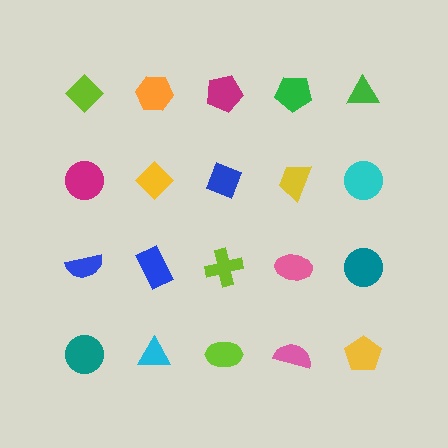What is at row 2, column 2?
A yellow diamond.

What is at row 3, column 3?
A lime cross.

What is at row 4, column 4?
A pink semicircle.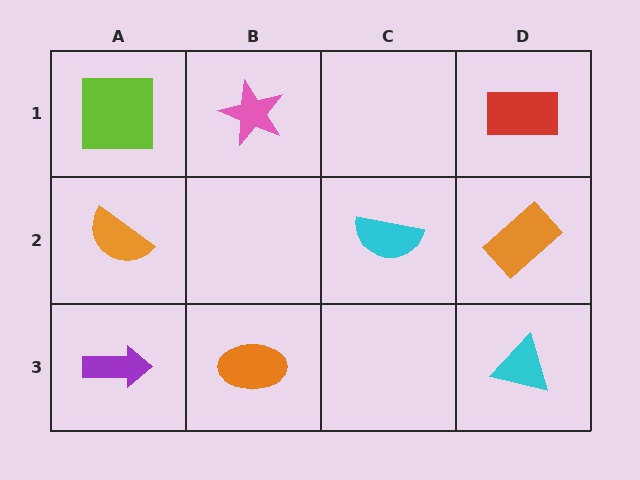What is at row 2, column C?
A cyan semicircle.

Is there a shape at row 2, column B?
No, that cell is empty.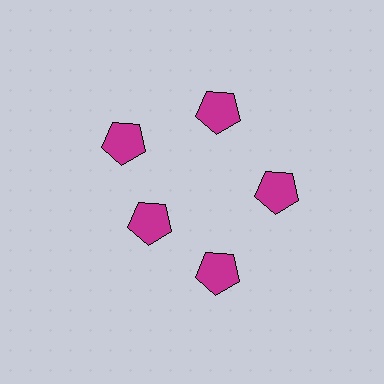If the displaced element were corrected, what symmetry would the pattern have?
It would have 5-fold rotational symmetry — the pattern would map onto itself every 72 degrees.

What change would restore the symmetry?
The symmetry would be restored by moving it outward, back onto the ring so that all 5 pentagons sit at equal angles and equal distance from the center.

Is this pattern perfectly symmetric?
No. The 5 magenta pentagons are arranged in a ring, but one element near the 8 o'clock position is pulled inward toward the center, breaking the 5-fold rotational symmetry.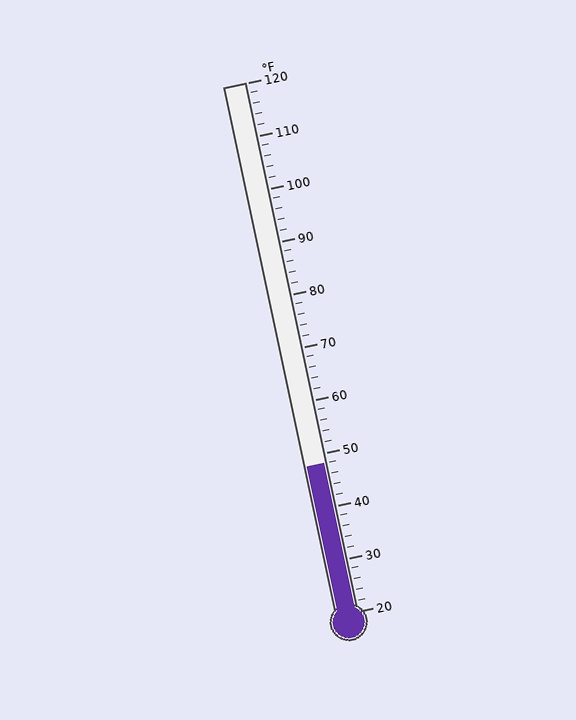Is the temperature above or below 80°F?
The temperature is below 80°F.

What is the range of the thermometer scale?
The thermometer scale ranges from 20°F to 120°F.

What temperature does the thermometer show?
The thermometer shows approximately 48°F.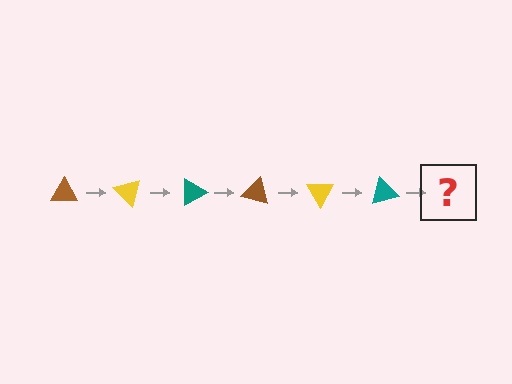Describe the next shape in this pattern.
It should be a brown triangle, rotated 270 degrees from the start.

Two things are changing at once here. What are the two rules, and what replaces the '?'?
The two rules are that it rotates 45 degrees each step and the color cycles through brown, yellow, and teal. The '?' should be a brown triangle, rotated 270 degrees from the start.